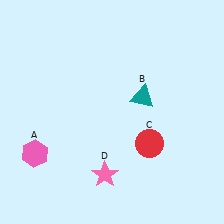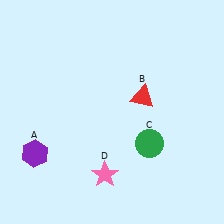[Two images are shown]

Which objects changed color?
A changed from pink to purple. B changed from teal to red. C changed from red to green.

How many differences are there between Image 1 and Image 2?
There are 3 differences between the two images.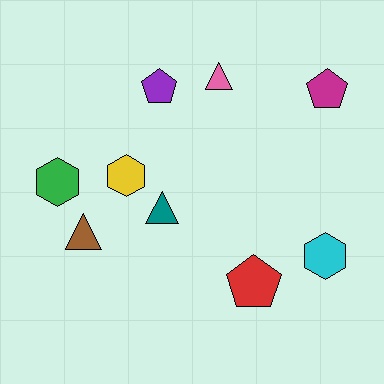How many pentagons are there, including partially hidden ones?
There are 3 pentagons.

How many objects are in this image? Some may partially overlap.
There are 9 objects.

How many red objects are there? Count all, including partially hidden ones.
There is 1 red object.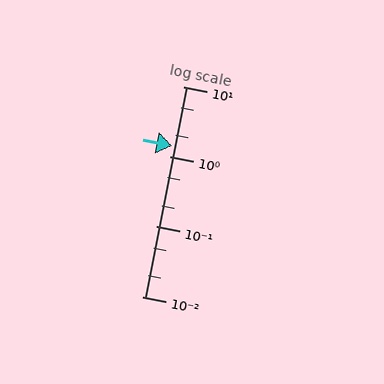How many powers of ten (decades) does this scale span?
The scale spans 3 decades, from 0.01 to 10.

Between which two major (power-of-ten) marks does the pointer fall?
The pointer is between 1 and 10.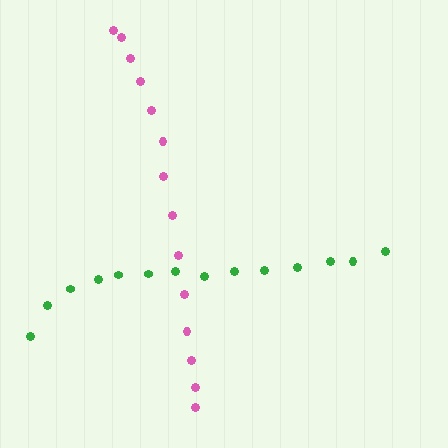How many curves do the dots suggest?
There are 2 distinct paths.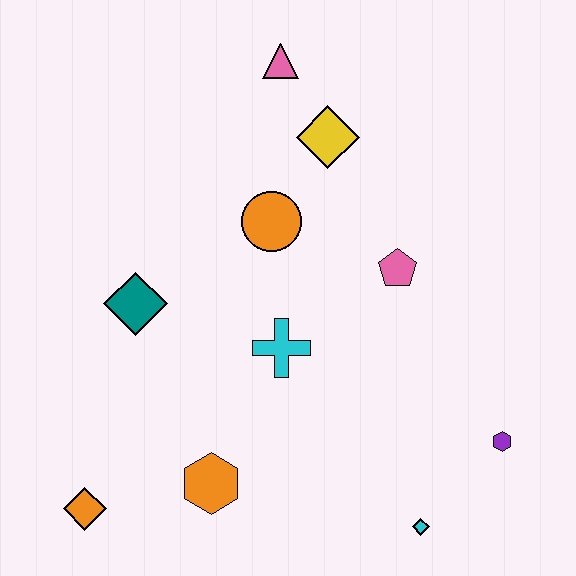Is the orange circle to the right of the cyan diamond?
No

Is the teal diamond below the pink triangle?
Yes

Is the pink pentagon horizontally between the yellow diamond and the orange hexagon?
No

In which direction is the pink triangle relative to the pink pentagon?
The pink triangle is above the pink pentagon.